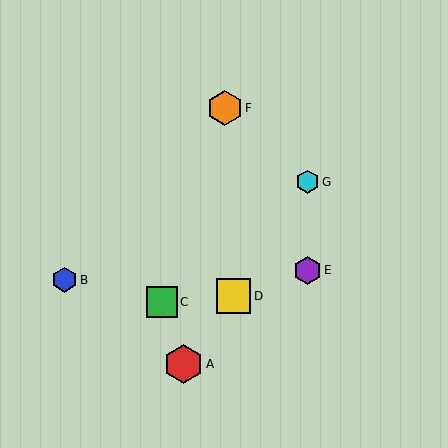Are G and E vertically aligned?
Yes, both are at x≈307.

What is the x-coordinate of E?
Object E is at x≈307.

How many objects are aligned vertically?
2 objects (E, G) are aligned vertically.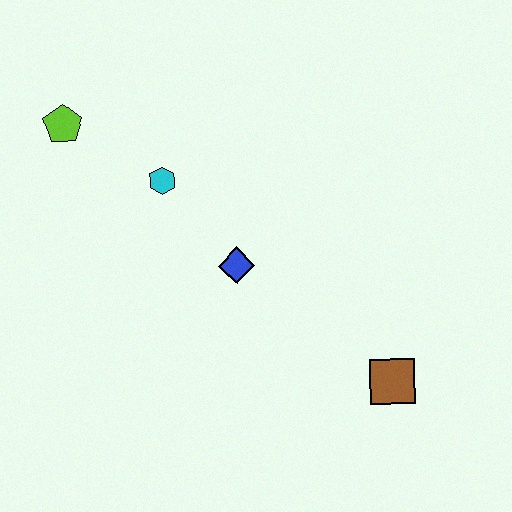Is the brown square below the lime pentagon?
Yes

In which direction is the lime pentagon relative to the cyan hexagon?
The lime pentagon is to the left of the cyan hexagon.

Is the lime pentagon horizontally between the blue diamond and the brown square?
No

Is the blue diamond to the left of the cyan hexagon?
No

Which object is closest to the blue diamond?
The cyan hexagon is closest to the blue diamond.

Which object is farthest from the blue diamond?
The lime pentagon is farthest from the blue diamond.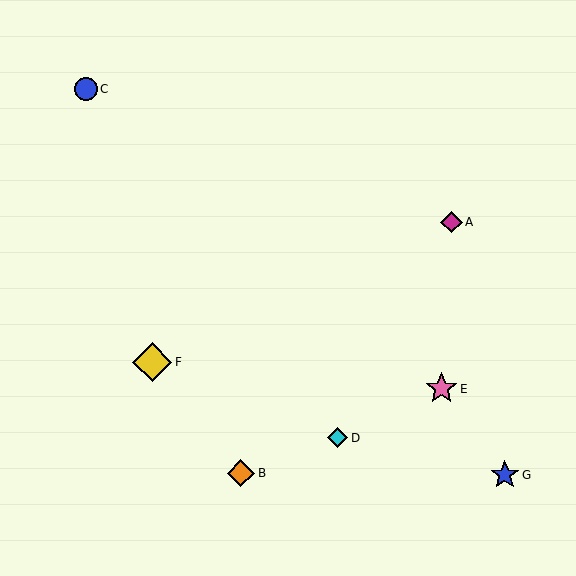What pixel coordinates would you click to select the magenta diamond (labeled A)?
Click at (452, 222) to select the magenta diamond A.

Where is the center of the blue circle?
The center of the blue circle is at (86, 89).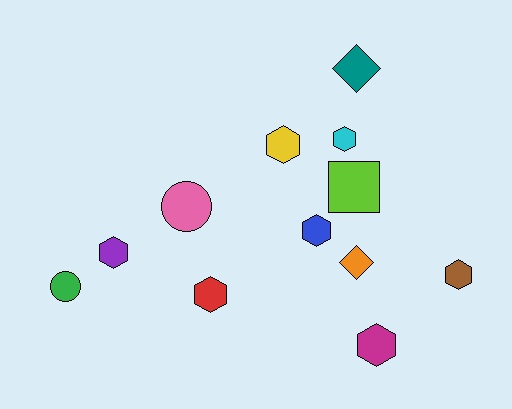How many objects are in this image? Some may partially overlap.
There are 12 objects.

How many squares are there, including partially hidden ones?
There is 1 square.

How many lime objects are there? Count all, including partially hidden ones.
There is 1 lime object.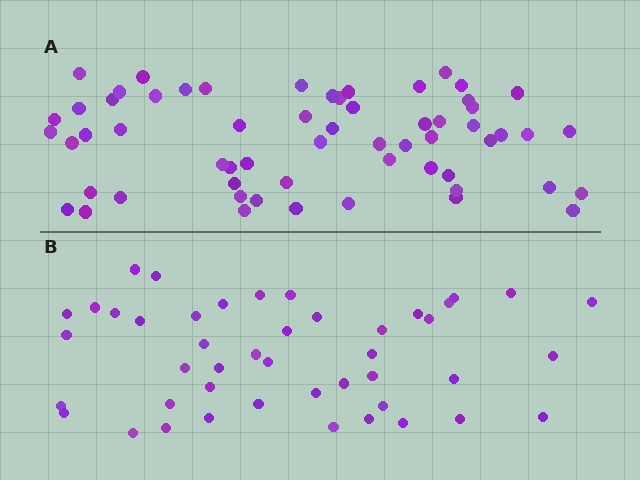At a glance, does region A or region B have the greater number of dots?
Region A (the top region) has more dots.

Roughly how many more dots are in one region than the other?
Region A has approximately 15 more dots than region B.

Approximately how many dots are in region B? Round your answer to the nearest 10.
About 40 dots. (The exact count is 45, which rounds to 40.)